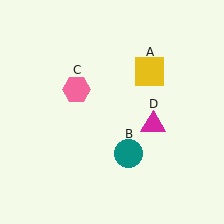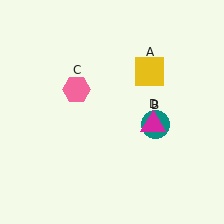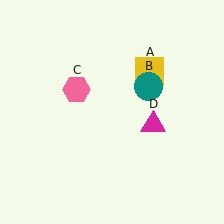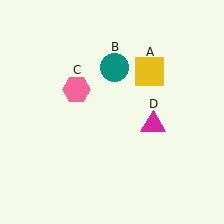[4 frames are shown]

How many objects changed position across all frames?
1 object changed position: teal circle (object B).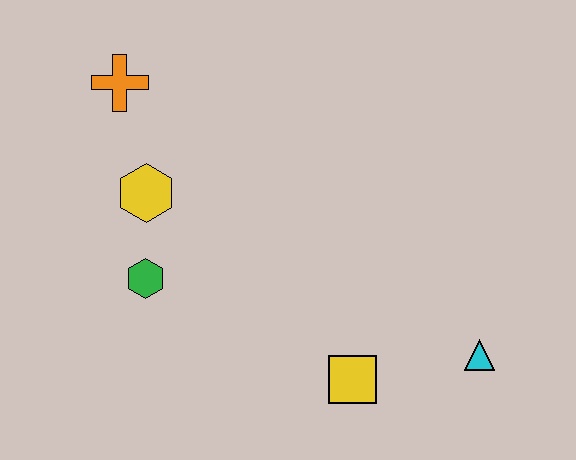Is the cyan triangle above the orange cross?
No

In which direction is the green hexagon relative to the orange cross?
The green hexagon is below the orange cross.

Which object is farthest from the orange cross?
The cyan triangle is farthest from the orange cross.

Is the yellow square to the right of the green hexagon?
Yes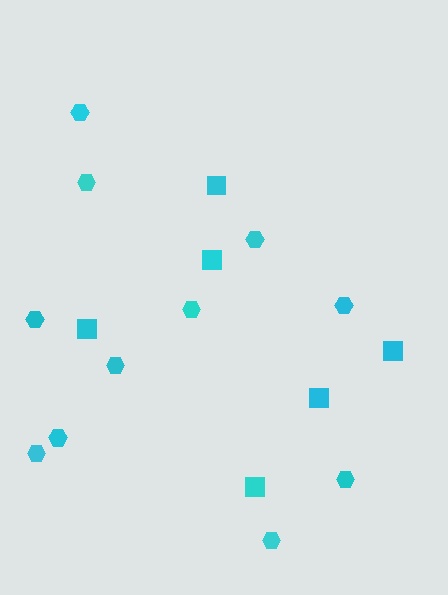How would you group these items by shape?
There are 2 groups: one group of squares (6) and one group of hexagons (11).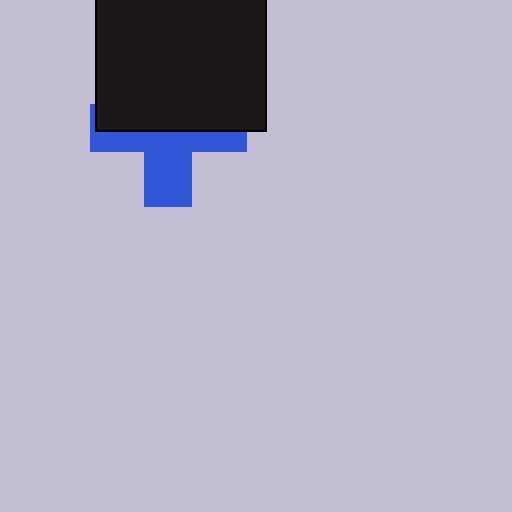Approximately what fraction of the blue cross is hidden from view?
Roughly 53% of the blue cross is hidden behind the black square.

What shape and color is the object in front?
The object in front is a black square.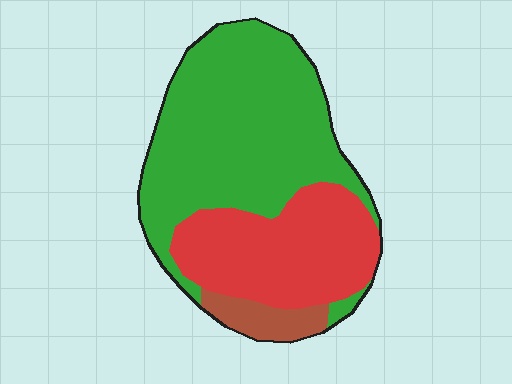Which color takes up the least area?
Brown, at roughly 5%.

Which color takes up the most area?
Green, at roughly 60%.